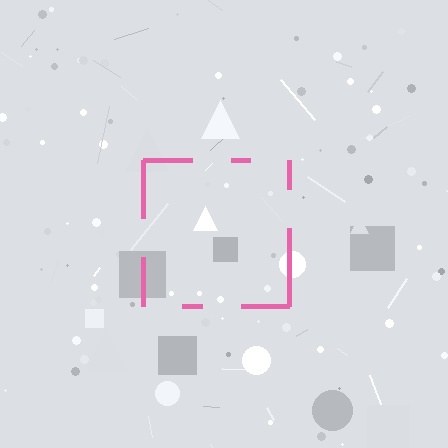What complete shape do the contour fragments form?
The contour fragments form a square.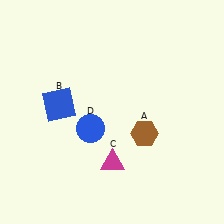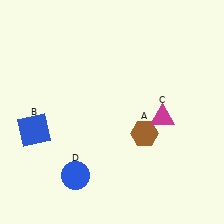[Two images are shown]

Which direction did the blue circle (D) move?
The blue circle (D) moved down.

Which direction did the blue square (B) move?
The blue square (B) moved down.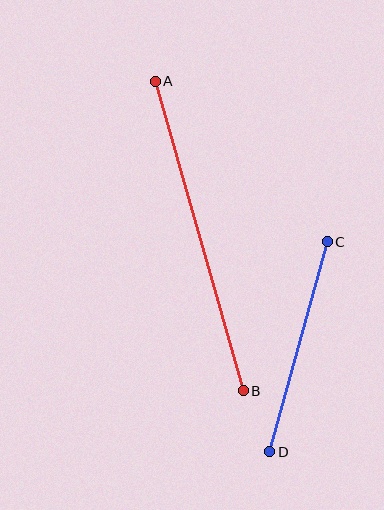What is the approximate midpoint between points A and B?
The midpoint is at approximately (199, 236) pixels.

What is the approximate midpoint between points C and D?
The midpoint is at approximately (298, 347) pixels.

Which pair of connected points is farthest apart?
Points A and B are farthest apart.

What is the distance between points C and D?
The distance is approximately 218 pixels.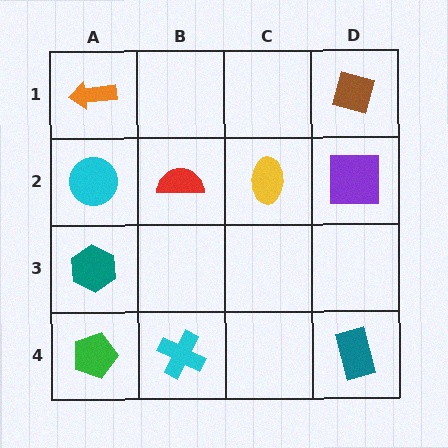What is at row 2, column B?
A red semicircle.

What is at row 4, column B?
A cyan cross.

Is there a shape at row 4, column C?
No, that cell is empty.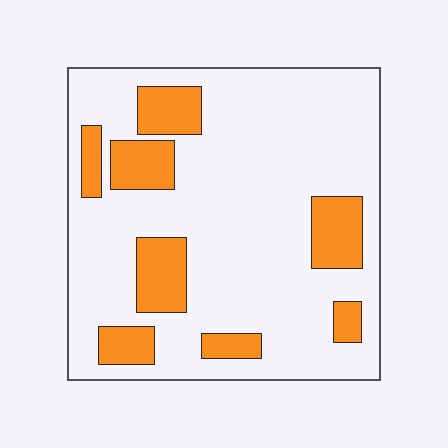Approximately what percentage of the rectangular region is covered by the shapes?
Approximately 20%.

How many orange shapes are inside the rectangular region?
8.